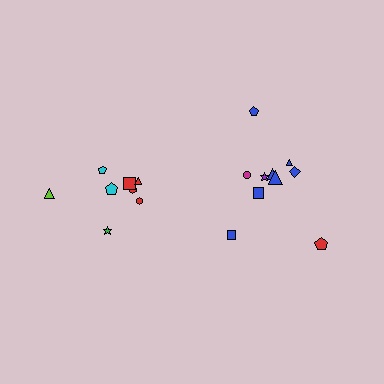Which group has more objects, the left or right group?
The right group.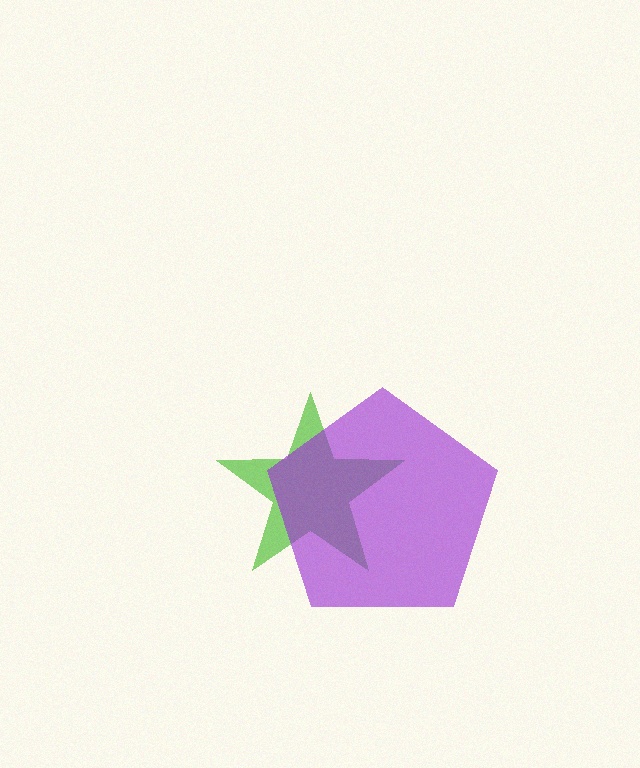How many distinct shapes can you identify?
There are 2 distinct shapes: a lime star, a purple pentagon.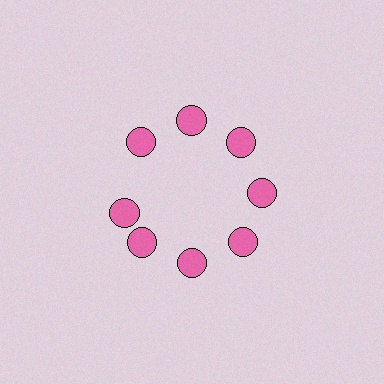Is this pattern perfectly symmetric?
No. The 8 pink circles are arranged in a ring, but one element near the 9 o'clock position is rotated out of alignment along the ring, breaking the 8-fold rotational symmetry.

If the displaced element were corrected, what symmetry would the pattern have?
It would have 8-fold rotational symmetry — the pattern would map onto itself every 45 degrees.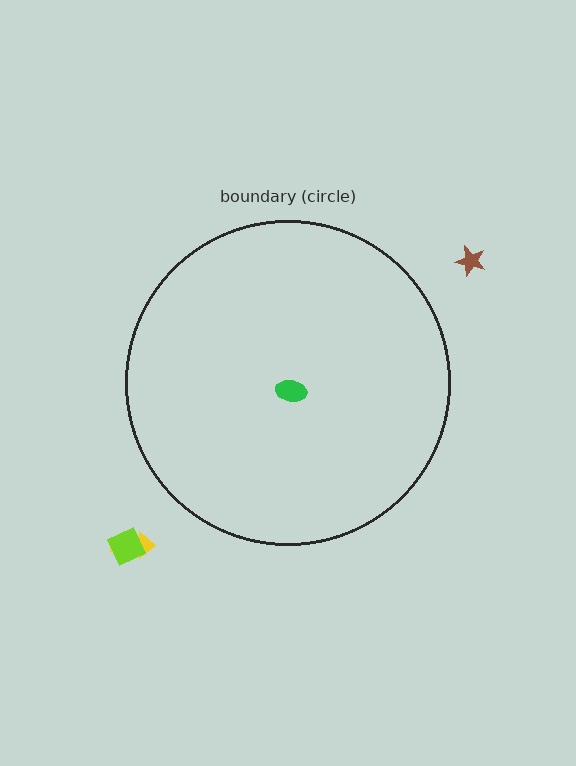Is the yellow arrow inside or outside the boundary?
Outside.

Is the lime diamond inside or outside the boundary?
Outside.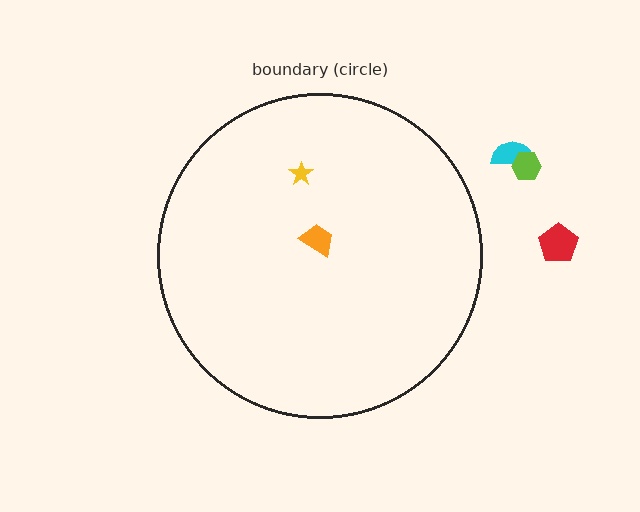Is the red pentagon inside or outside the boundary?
Outside.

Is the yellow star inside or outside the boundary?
Inside.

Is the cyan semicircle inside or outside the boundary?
Outside.